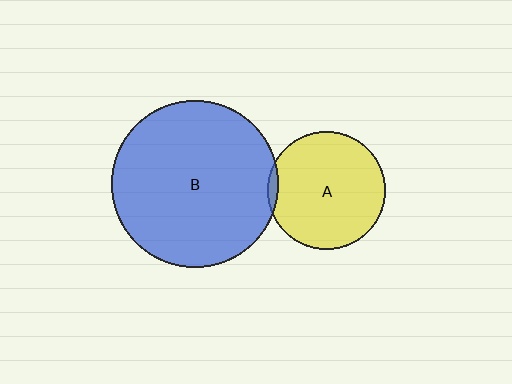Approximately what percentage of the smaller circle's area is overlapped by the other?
Approximately 5%.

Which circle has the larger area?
Circle B (blue).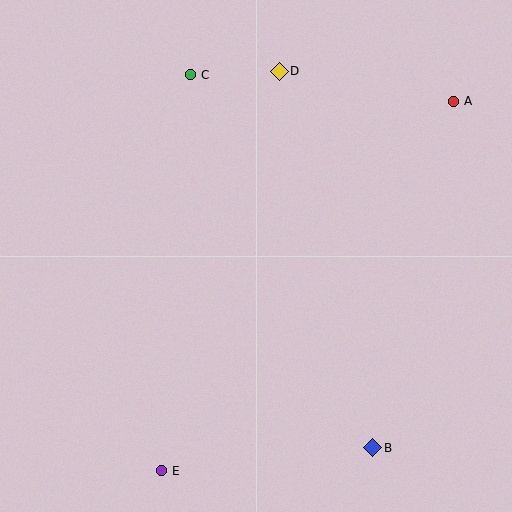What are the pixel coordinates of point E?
Point E is at (161, 471).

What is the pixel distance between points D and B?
The distance between D and B is 388 pixels.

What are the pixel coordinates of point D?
Point D is at (279, 71).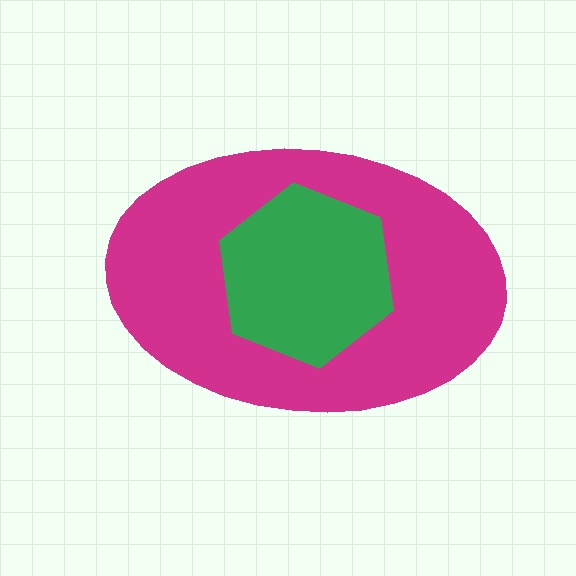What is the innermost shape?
The green hexagon.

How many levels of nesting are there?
2.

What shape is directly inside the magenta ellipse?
The green hexagon.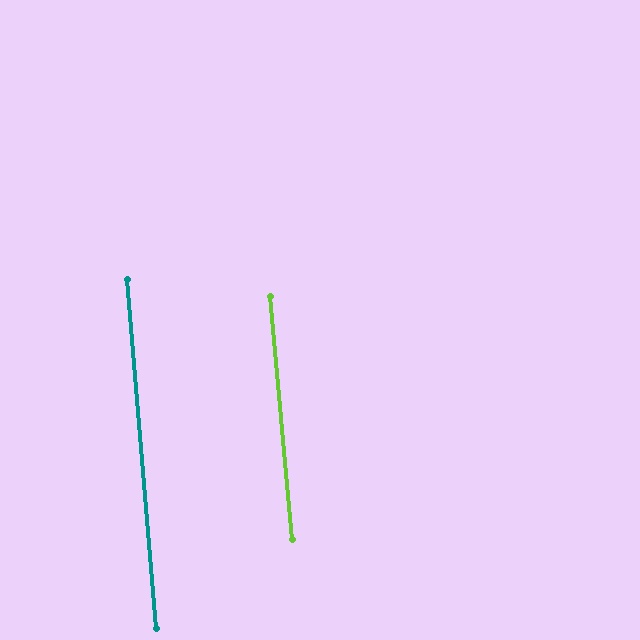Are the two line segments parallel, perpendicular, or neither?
Parallel — their directions differ by only 0.4°.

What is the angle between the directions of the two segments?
Approximately 0 degrees.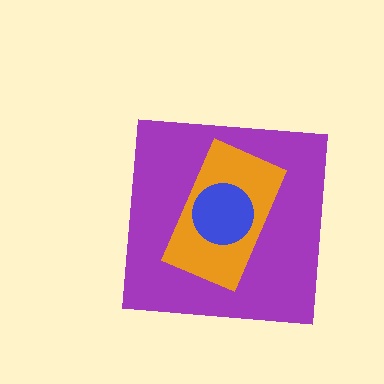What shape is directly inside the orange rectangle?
The blue circle.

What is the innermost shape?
The blue circle.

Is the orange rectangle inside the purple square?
Yes.